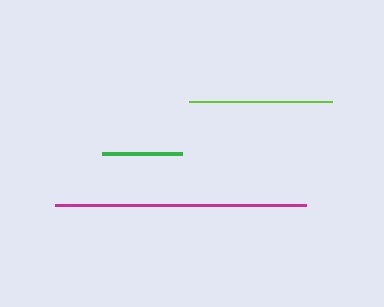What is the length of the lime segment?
The lime segment is approximately 143 pixels long.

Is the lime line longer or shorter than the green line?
The lime line is longer than the green line.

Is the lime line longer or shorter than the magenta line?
The magenta line is longer than the lime line.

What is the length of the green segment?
The green segment is approximately 79 pixels long.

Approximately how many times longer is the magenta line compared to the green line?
The magenta line is approximately 3.2 times the length of the green line.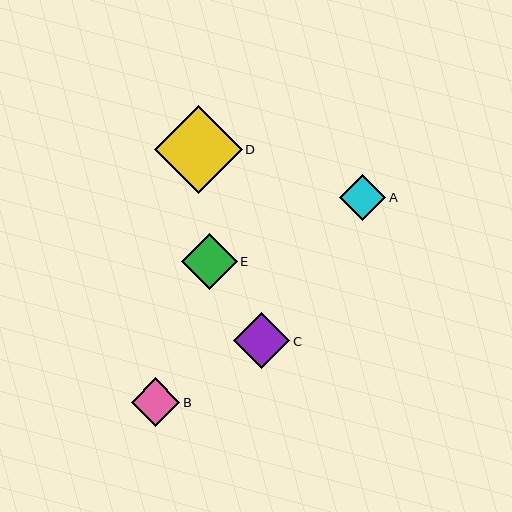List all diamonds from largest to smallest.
From largest to smallest: D, C, E, B, A.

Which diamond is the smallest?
Diamond A is the smallest with a size of approximately 46 pixels.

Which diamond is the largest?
Diamond D is the largest with a size of approximately 88 pixels.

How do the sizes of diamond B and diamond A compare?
Diamond B and diamond A are approximately the same size.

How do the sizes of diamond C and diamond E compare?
Diamond C and diamond E are approximately the same size.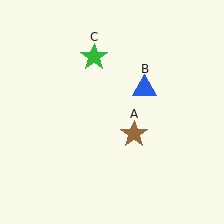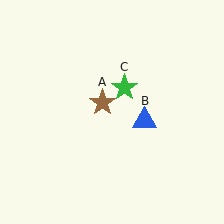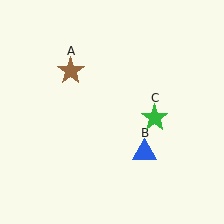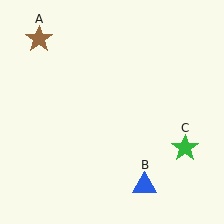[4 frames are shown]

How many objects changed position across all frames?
3 objects changed position: brown star (object A), blue triangle (object B), green star (object C).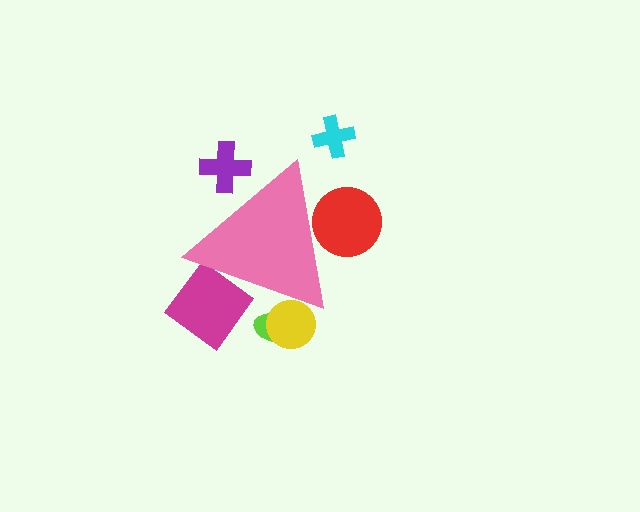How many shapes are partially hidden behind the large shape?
5 shapes are partially hidden.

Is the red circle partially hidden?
Yes, the red circle is partially hidden behind the pink triangle.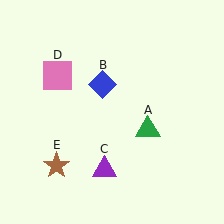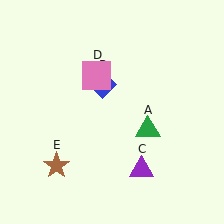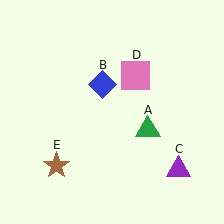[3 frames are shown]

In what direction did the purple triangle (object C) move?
The purple triangle (object C) moved right.